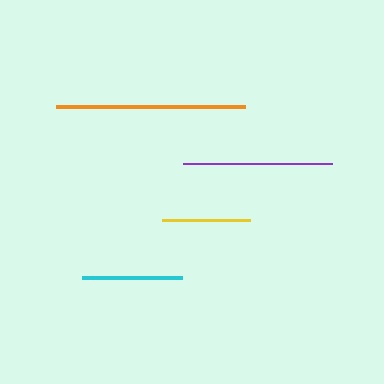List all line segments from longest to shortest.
From longest to shortest: orange, purple, cyan, yellow.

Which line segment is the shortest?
The yellow line is the shortest at approximately 88 pixels.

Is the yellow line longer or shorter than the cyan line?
The cyan line is longer than the yellow line.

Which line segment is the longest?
The orange line is the longest at approximately 189 pixels.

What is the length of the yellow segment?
The yellow segment is approximately 88 pixels long.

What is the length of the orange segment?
The orange segment is approximately 189 pixels long.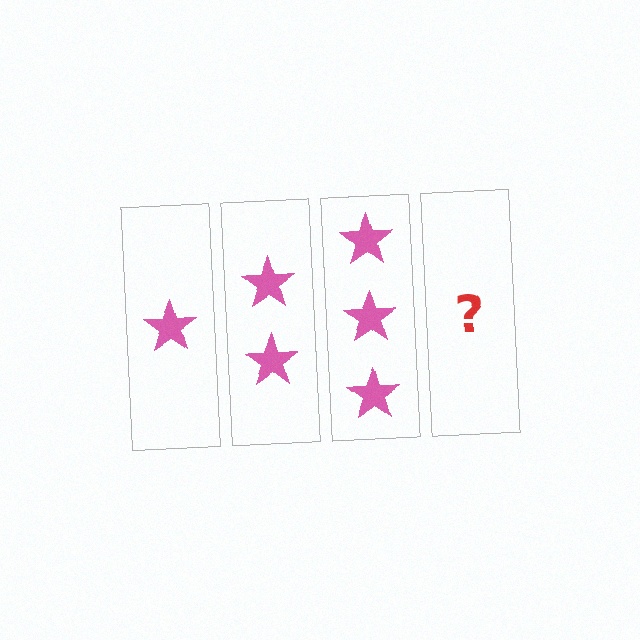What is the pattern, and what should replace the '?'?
The pattern is that each step adds one more star. The '?' should be 4 stars.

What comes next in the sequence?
The next element should be 4 stars.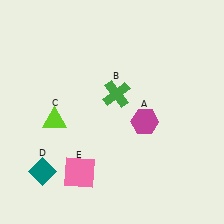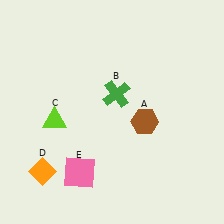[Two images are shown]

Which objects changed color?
A changed from magenta to brown. D changed from teal to orange.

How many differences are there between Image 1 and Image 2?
There are 2 differences between the two images.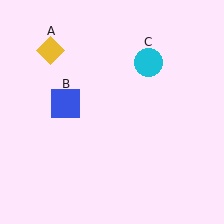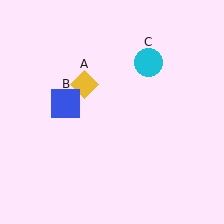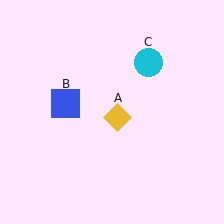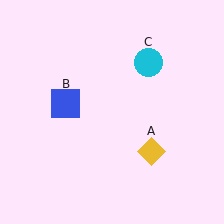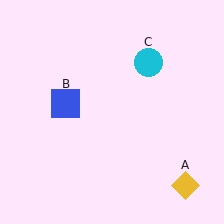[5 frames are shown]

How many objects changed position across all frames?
1 object changed position: yellow diamond (object A).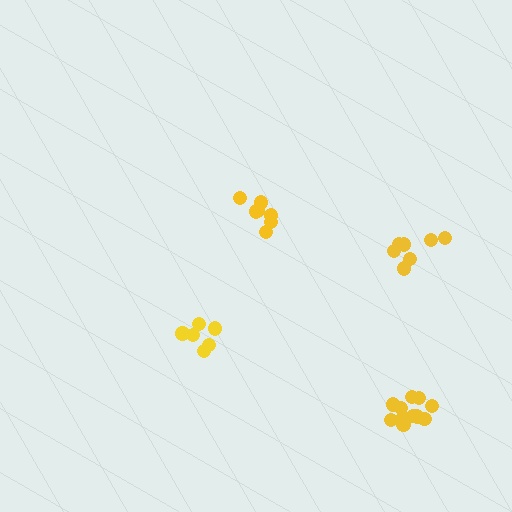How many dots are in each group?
Group 1: 7 dots, Group 2: 7 dots, Group 3: 11 dots, Group 4: 6 dots (31 total).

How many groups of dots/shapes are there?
There are 4 groups.